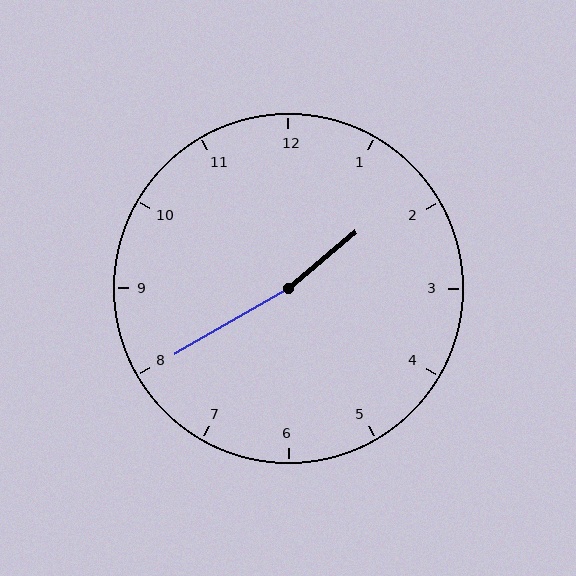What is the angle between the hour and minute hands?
Approximately 170 degrees.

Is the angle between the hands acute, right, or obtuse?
It is obtuse.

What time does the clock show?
1:40.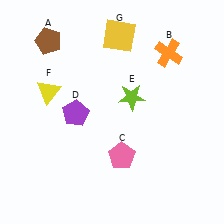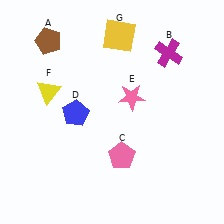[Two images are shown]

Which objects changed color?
B changed from orange to magenta. D changed from purple to blue. E changed from lime to pink.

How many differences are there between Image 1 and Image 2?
There are 3 differences between the two images.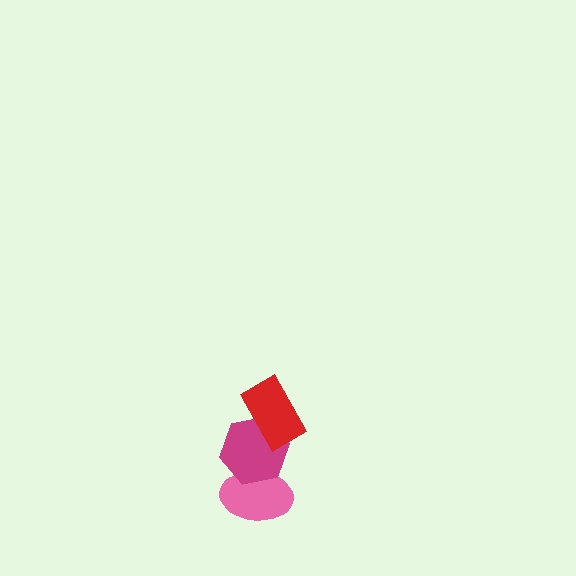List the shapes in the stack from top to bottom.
From top to bottom: the red rectangle, the magenta hexagon, the pink ellipse.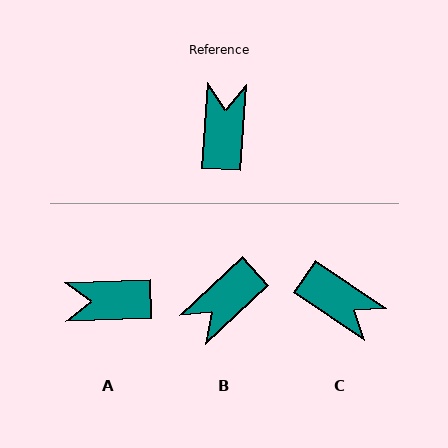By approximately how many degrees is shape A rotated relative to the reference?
Approximately 96 degrees counter-clockwise.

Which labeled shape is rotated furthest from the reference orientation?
B, about 137 degrees away.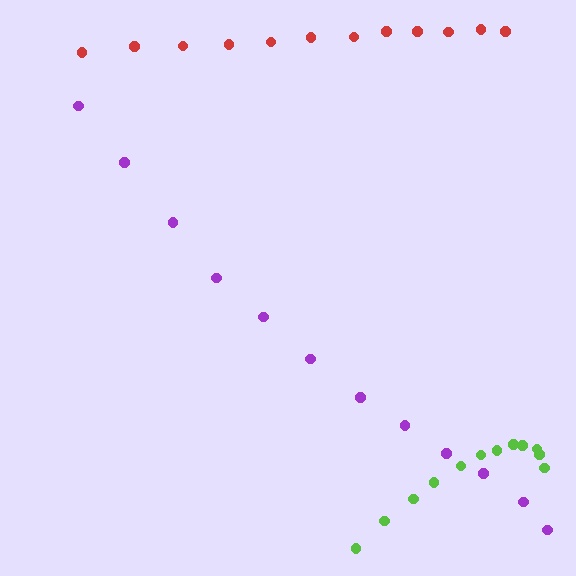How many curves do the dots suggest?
There are 3 distinct paths.